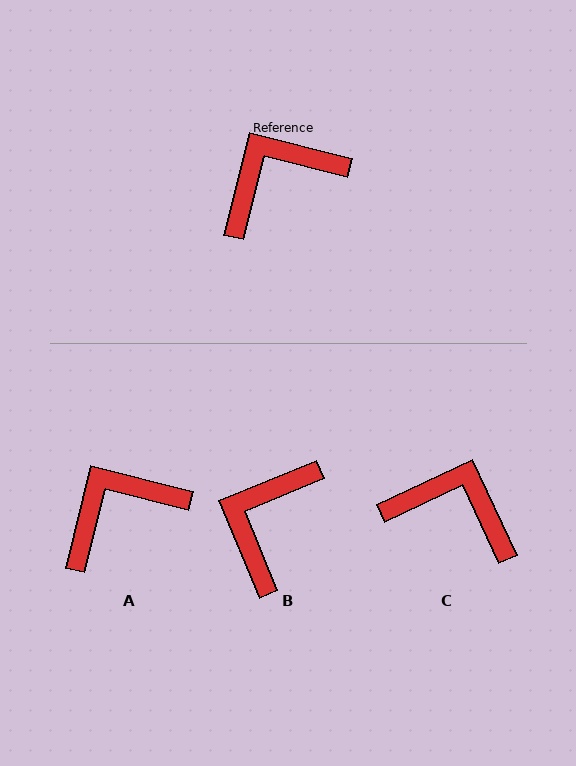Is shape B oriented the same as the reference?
No, it is off by about 36 degrees.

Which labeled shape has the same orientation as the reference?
A.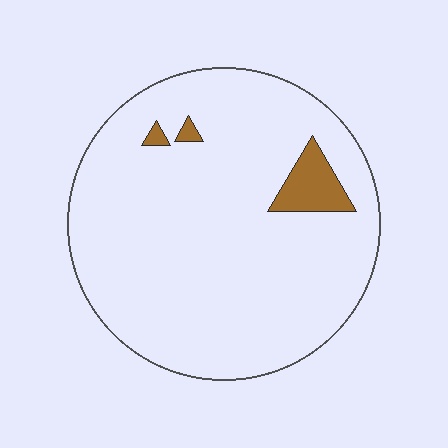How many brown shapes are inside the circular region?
3.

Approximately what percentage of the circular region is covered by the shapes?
Approximately 5%.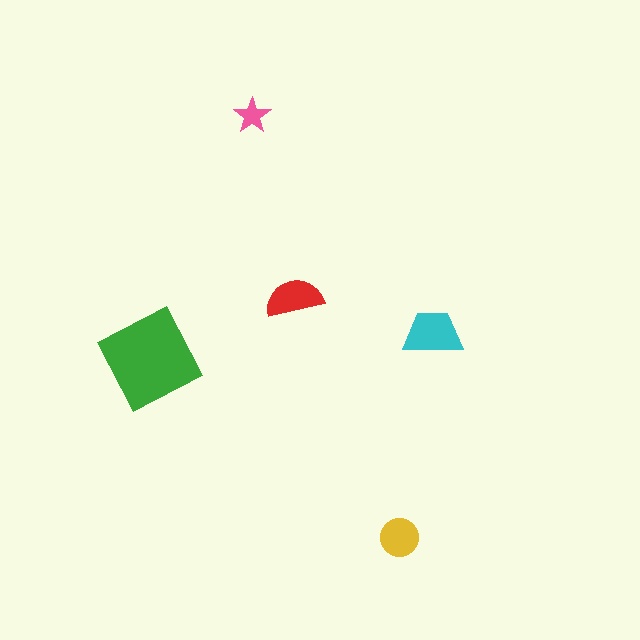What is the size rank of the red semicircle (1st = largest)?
3rd.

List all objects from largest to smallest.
The green square, the cyan trapezoid, the red semicircle, the yellow circle, the pink star.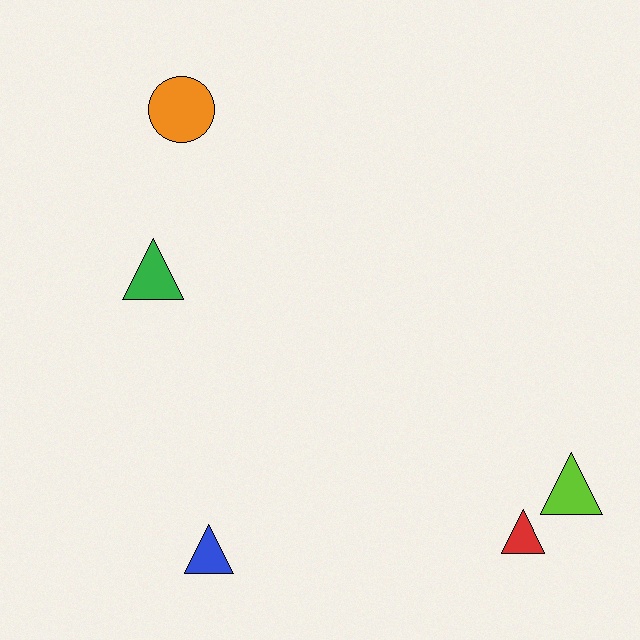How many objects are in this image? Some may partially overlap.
There are 5 objects.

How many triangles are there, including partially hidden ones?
There are 4 triangles.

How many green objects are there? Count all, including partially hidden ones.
There is 1 green object.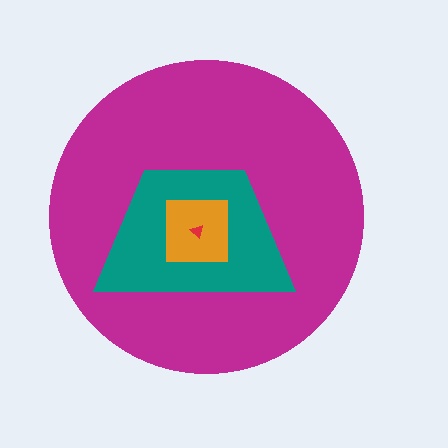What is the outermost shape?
The magenta circle.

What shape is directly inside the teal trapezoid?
The orange square.